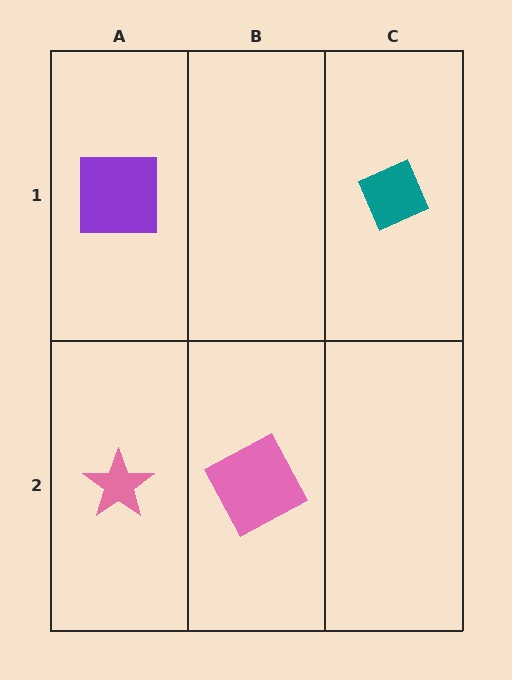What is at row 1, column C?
A teal diamond.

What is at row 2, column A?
A pink star.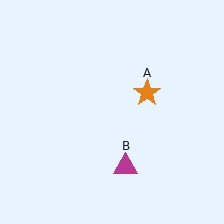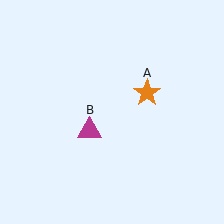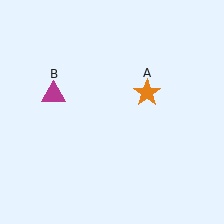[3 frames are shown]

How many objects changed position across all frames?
1 object changed position: magenta triangle (object B).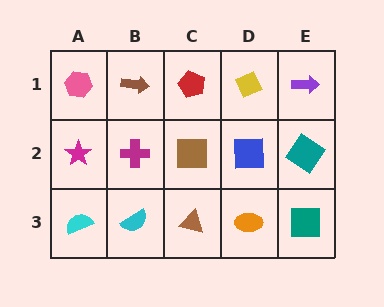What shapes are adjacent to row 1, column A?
A magenta star (row 2, column A), a brown arrow (row 1, column B).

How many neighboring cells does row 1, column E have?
2.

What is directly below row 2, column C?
A brown triangle.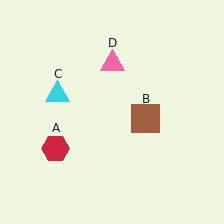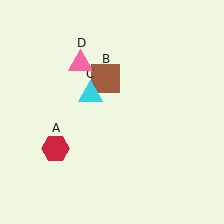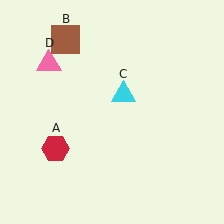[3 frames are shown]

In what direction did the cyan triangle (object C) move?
The cyan triangle (object C) moved right.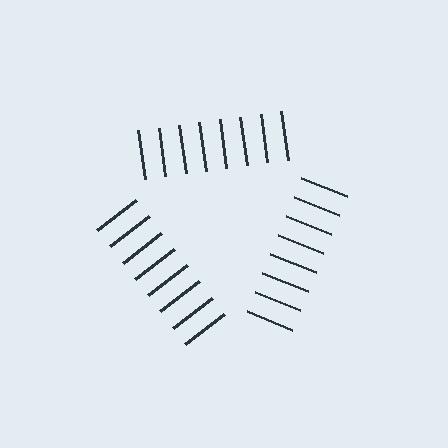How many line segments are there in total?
24 — 8 along each of the 3 edges.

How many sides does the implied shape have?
3 sides — the line-ends trace a triangle.